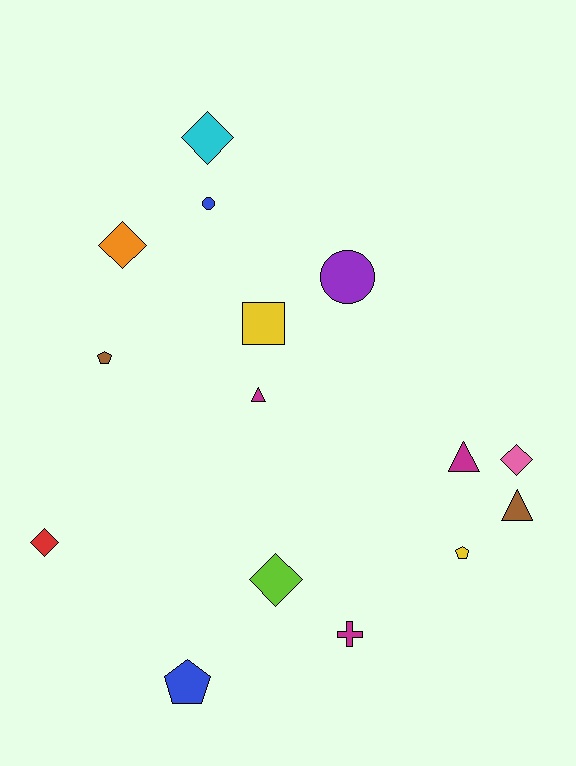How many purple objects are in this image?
There is 1 purple object.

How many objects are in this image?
There are 15 objects.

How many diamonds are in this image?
There are 5 diamonds.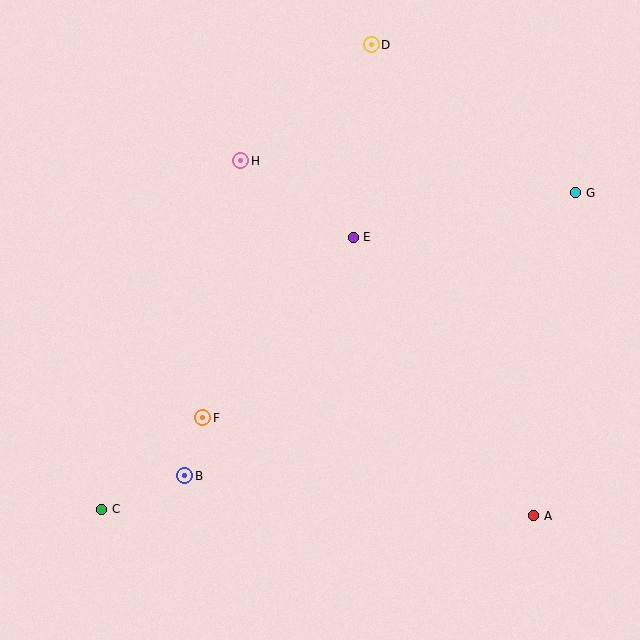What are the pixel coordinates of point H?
Point H is at (241, 161).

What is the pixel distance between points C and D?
The distance between C and D is 537 pixels.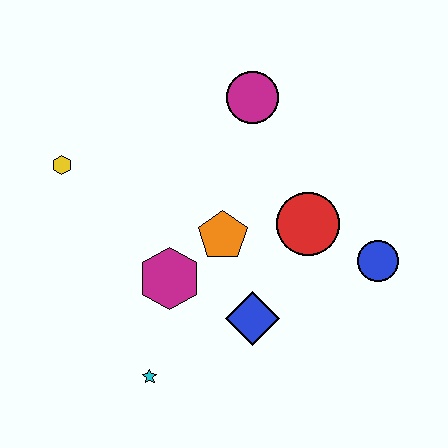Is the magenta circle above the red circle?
Yes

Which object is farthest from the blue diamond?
The yellow hexagon is farthest from the blue diamond.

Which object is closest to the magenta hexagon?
The orange pentagon is closest to the magenta hexagon.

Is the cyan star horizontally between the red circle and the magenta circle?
No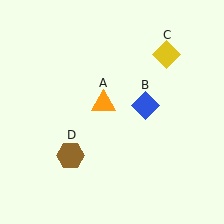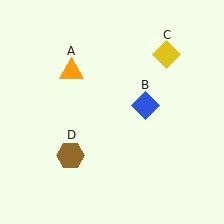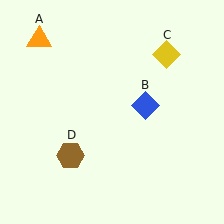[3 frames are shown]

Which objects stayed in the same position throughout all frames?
Blue diamond (object B) and yellow diamond (object C) and brown hexagon (object D) remained stationary.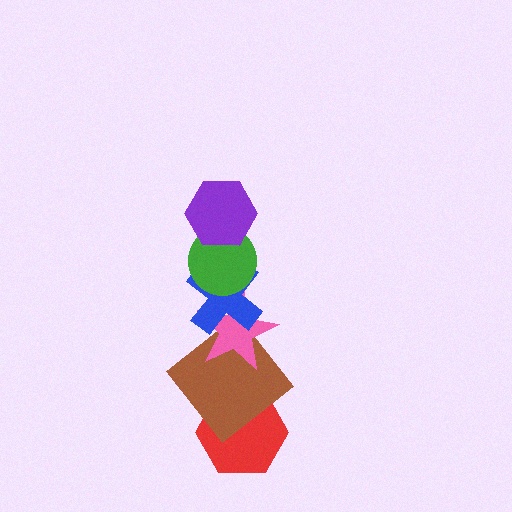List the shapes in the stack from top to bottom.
From top to bottom: the purple hexagon, the green circle, the blue cross, the pink star, the brown diamond, the red hexagon.